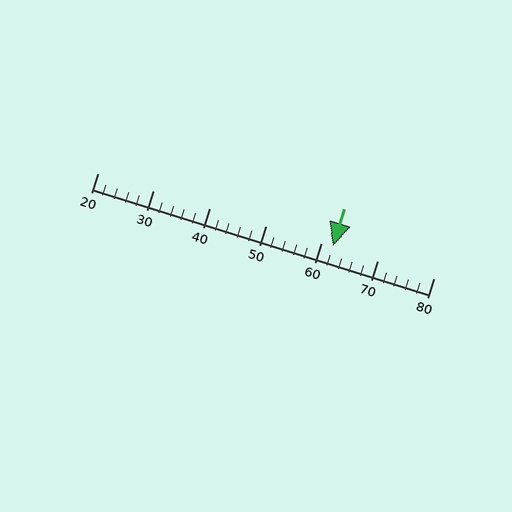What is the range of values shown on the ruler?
The ruler shows values from 20 to 80.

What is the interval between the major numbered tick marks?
The major tick marks are spaced 10 units apart.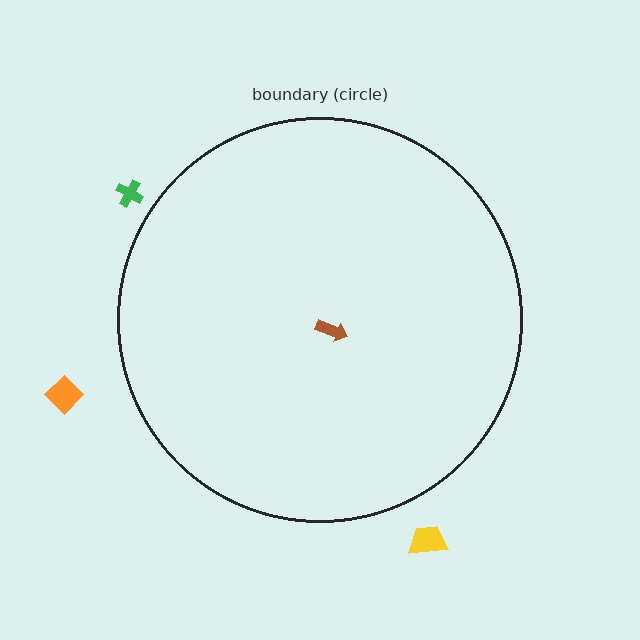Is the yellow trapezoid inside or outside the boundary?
Outside.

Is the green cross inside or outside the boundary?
Outside.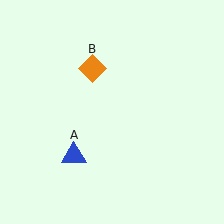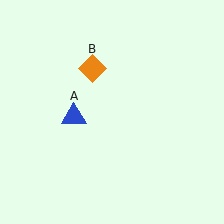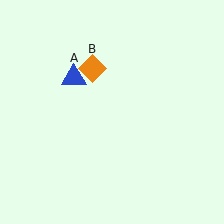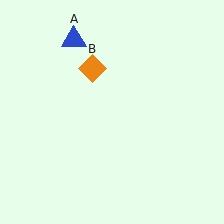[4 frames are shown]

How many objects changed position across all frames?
1 object changed position: blue triangle (object A).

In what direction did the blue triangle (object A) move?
The blue triangle (object A) moved up.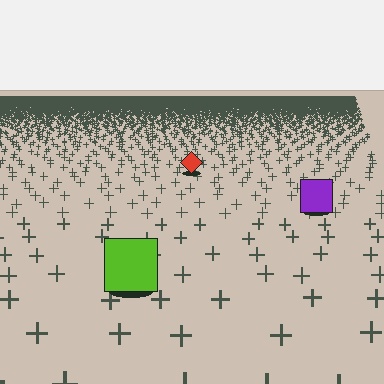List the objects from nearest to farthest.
From nearest to farthest: the lime square, the purple square, the red diamond.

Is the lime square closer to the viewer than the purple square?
Yes. The lime square is closer — you can tell from the texture gradient: the ground texture is coarser near it.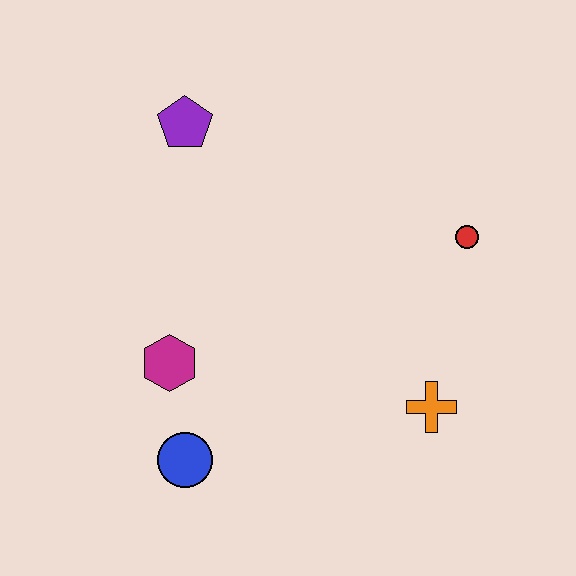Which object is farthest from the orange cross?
The purple pentagon is farthest from the orange cross.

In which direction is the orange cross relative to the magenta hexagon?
The orange cross is to the right of the magenta hexagon.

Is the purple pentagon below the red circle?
No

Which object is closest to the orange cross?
The red circle is closest to the orange cross.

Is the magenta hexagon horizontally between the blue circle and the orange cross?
No